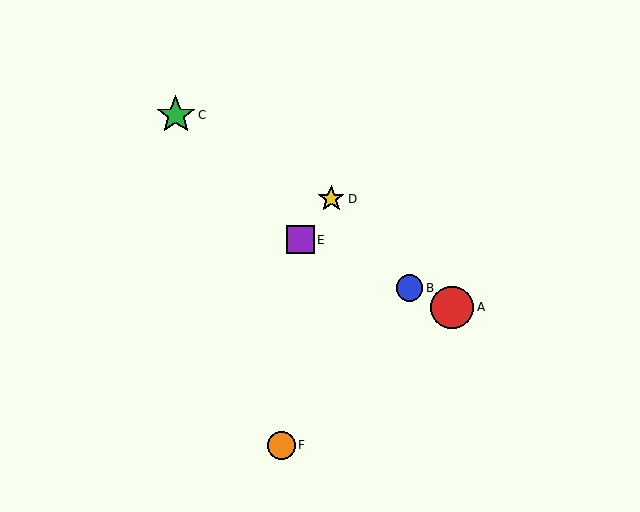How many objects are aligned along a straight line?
3 objects (A, B, E) are aligned along a straight line.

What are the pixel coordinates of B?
Object B is at (410, 288).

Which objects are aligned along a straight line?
Objects A, B, E are aligned along a straight line.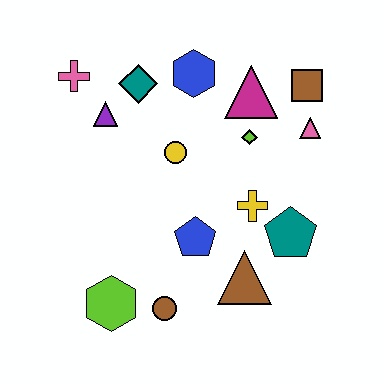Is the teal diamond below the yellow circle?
No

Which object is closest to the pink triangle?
The brown square is closest to the pink triangle.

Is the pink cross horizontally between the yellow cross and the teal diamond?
No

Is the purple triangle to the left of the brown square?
Yes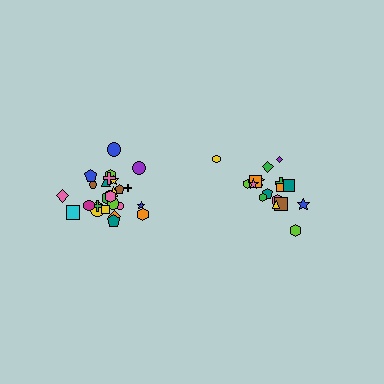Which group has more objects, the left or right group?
The left group.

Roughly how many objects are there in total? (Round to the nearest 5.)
Roughly 45 objects in total.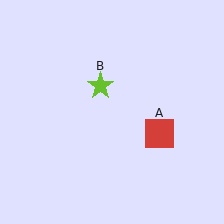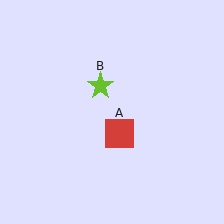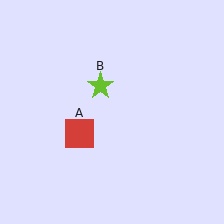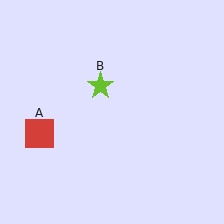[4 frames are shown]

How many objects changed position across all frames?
1 object changed position: red square (object A).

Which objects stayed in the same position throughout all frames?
Lime star (object B) remained stationary.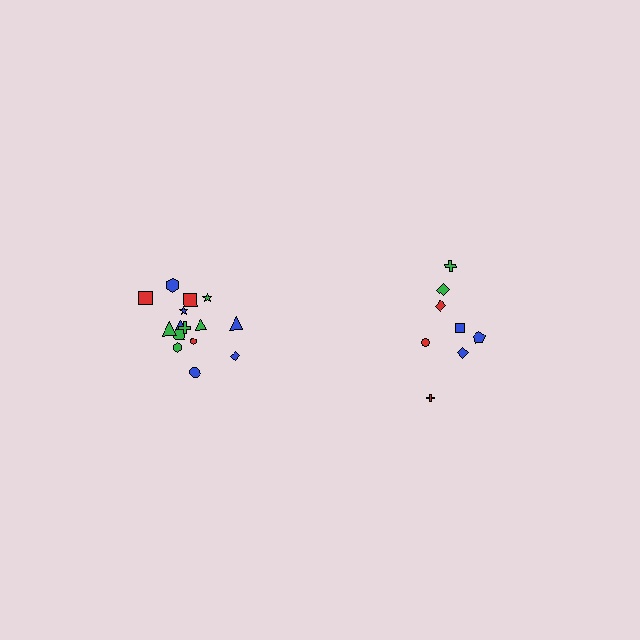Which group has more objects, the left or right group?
The left group.